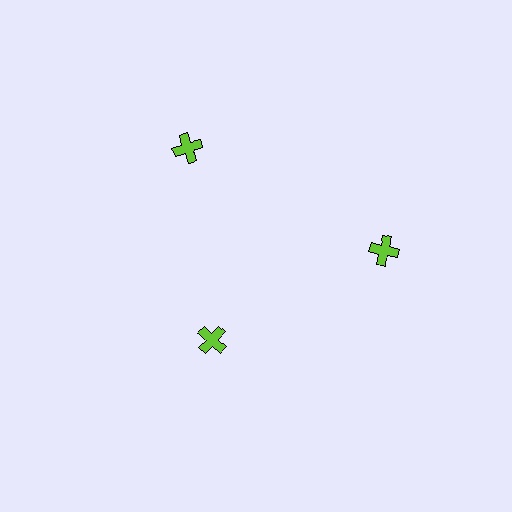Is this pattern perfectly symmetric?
No. The 3 lime crosses are arranged in a ring, but one element near the 7 o'clock position is pulled inward toward the center, breaking the 3-fold rotational symmetry.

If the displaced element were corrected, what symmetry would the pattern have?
It would have 3-fold rotational symmetry — the pattern would map onto itself every 120 degrees.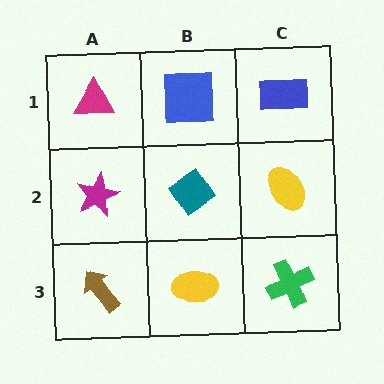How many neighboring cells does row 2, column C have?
3.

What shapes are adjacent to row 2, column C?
A blue rectangle (row 1, column C), a green cross (row 3, column C), a teal diamond (row 2, column B).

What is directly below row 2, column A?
A brown arrow.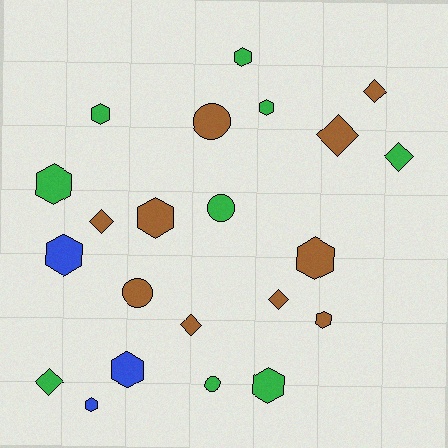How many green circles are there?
There are 2 green circles.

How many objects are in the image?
There are 22 objects.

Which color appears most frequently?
Brown, with 10 objects.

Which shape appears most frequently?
Hexagon, with 11 objects.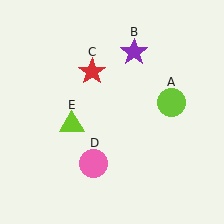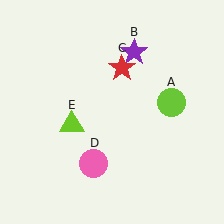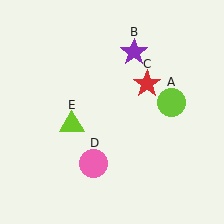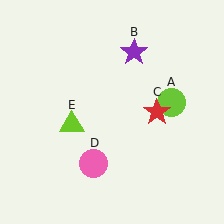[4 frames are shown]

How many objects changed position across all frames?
1 object changed position: red star (object C).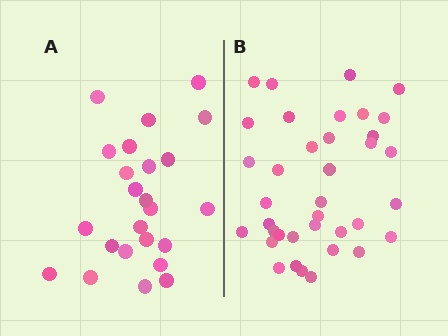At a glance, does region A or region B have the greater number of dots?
Region B (the right region) has more dots.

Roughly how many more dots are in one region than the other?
Region B has approximately 15 more dots than region A.